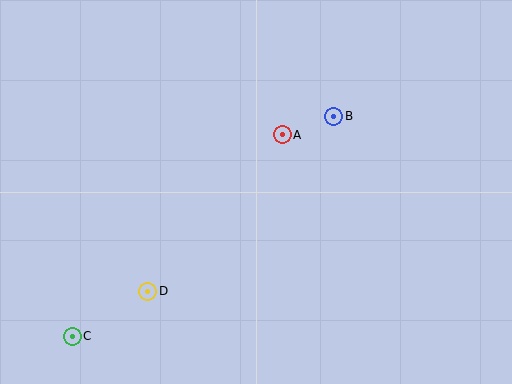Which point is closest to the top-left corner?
Point A is closest to the top-left corner.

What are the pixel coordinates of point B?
Point B is at (334, 116).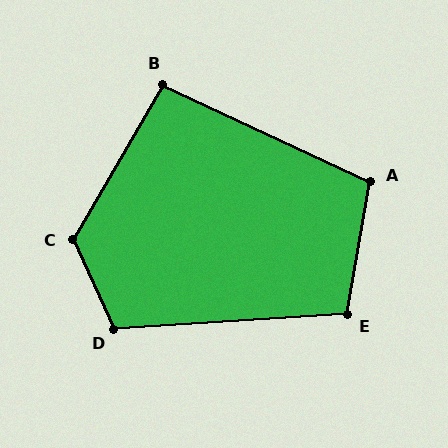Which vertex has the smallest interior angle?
B, at approximately 95 degrees.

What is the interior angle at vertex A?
Approximately 105 degrees (obtuse).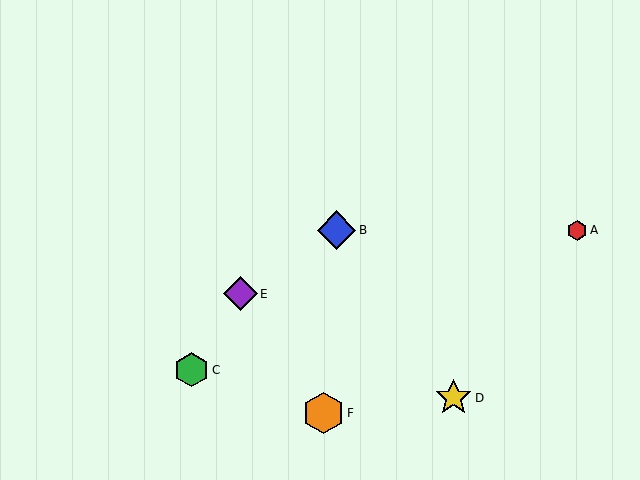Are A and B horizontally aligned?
Yes, both are at y≈230.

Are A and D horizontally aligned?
No, A is at y≈230 and D is at y≈398.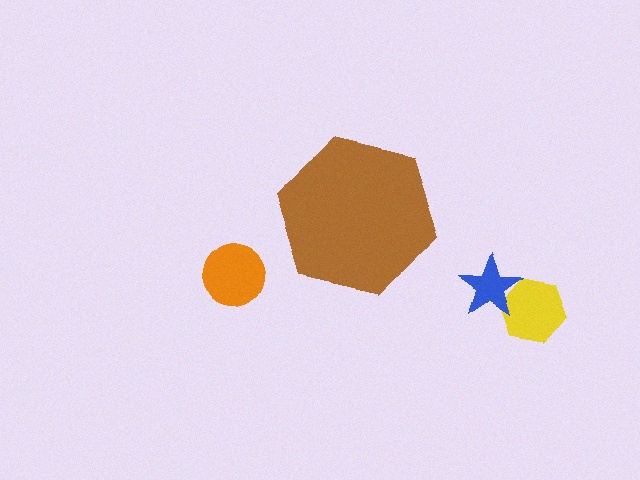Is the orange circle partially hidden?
No, the orange circle is fully visible.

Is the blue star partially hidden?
No, the blue star is fully visible.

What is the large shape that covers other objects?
A brown hexagon.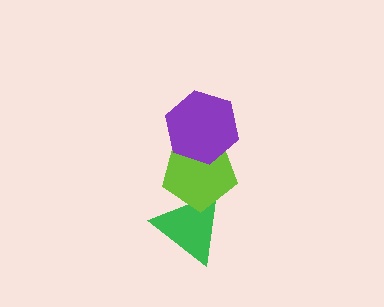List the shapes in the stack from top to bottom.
From top to bottom: the purple hexagon, the lime pentagon, the green triangle.